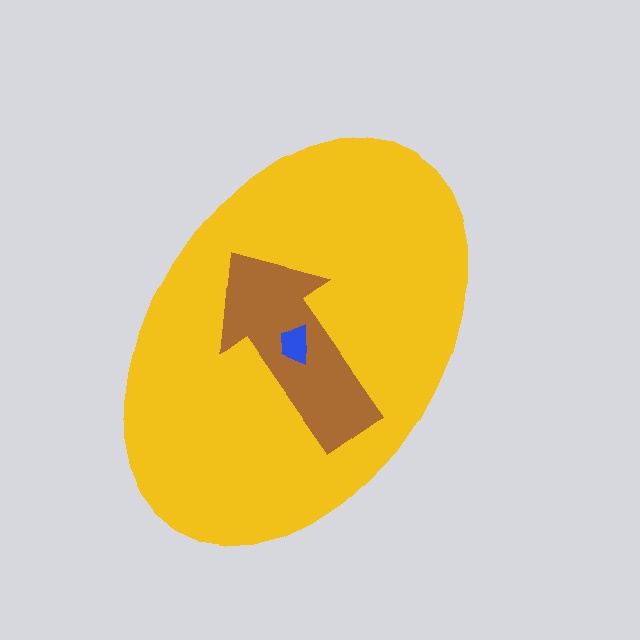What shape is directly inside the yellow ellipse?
The brown arrow.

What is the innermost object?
The blue trapezoid.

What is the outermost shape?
The yellow ellipse.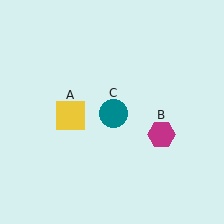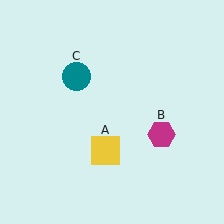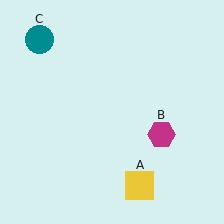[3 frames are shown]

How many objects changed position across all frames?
2 objects changed position: yellow square (object A), teal circle (object C).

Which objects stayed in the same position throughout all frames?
Magenta hexagon (object B) remained stationary.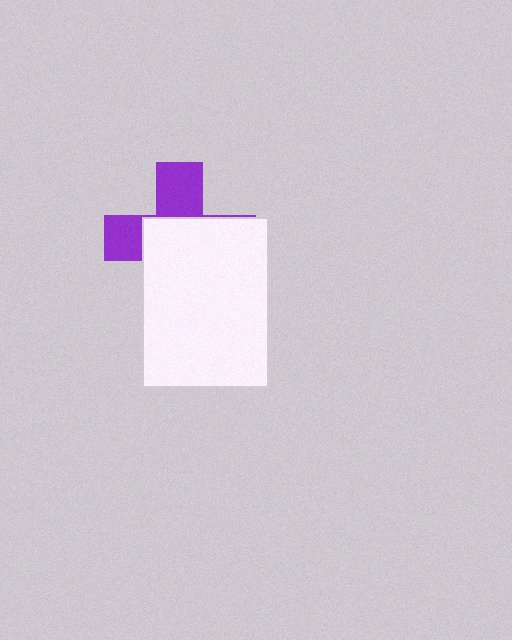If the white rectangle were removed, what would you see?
You would see the complete purple cross.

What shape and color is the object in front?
The object in front is a white rectangle.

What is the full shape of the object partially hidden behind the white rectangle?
The partially hidden object is a purple cross.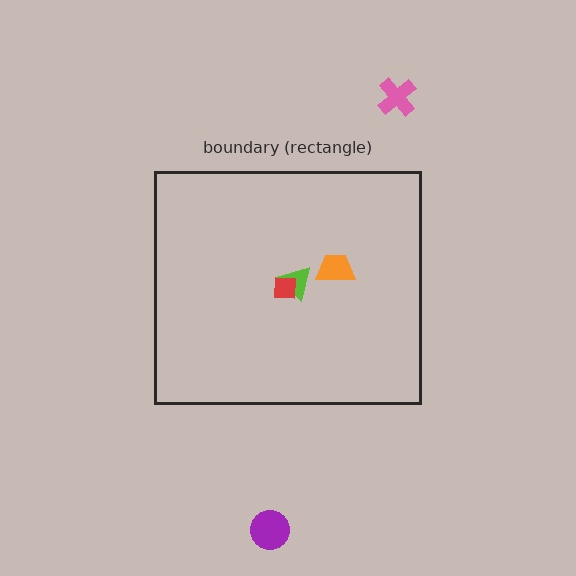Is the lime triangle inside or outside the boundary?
Inside.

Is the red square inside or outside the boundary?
Inside.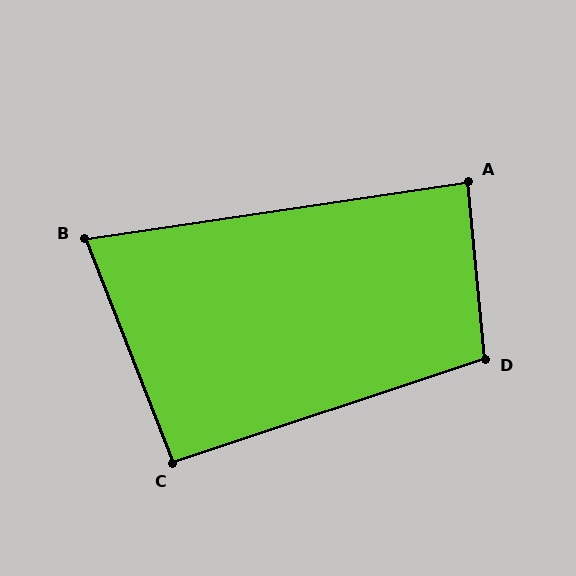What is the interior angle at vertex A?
Approximately 87 degrees (approximately right).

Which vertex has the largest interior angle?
D, at approximately 103 degrees.